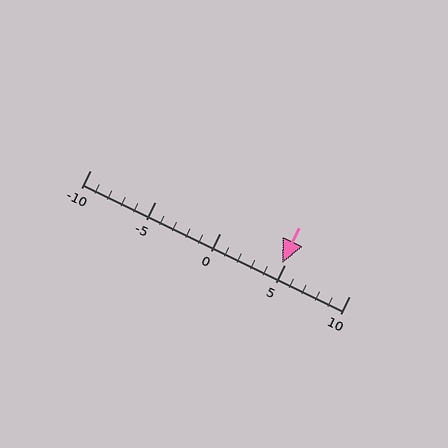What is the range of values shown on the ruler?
The ruler shows values from -10 to 10.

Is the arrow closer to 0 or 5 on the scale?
The arrow is closer to 5.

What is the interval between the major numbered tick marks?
The major tick marks are spaced 5 units apart.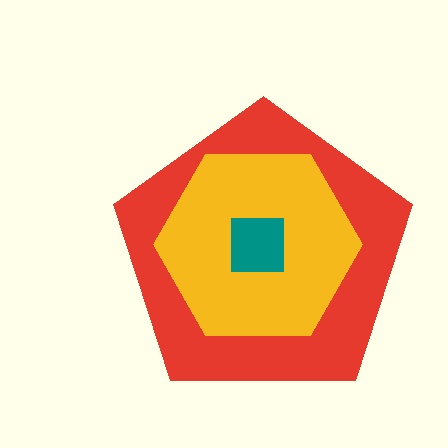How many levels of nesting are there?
3.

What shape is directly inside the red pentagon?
The yellow hexagon.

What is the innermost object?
The teal square.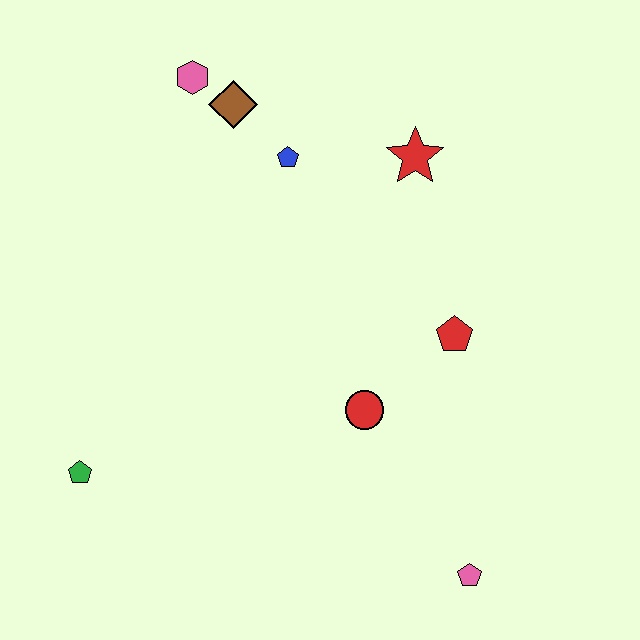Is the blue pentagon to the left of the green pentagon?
No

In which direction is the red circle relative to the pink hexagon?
The red circle is below the pink hexagon.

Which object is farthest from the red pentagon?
The green pentagon is farthest from the red pentagon.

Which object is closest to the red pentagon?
The red circle is closest to the red pentagon.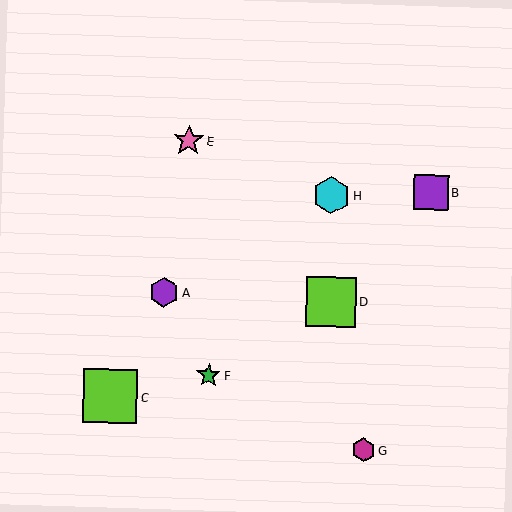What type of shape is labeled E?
Shape E is a pink star.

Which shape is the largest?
The lime square (labeled C) is the largest.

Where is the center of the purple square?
The center of the purple square is at (431, 193).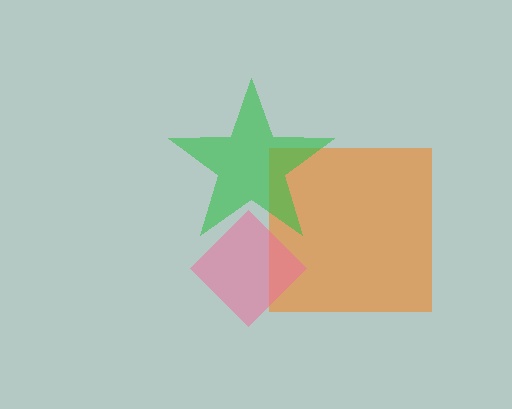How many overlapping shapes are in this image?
There are 3 overlapping shapes in the image.